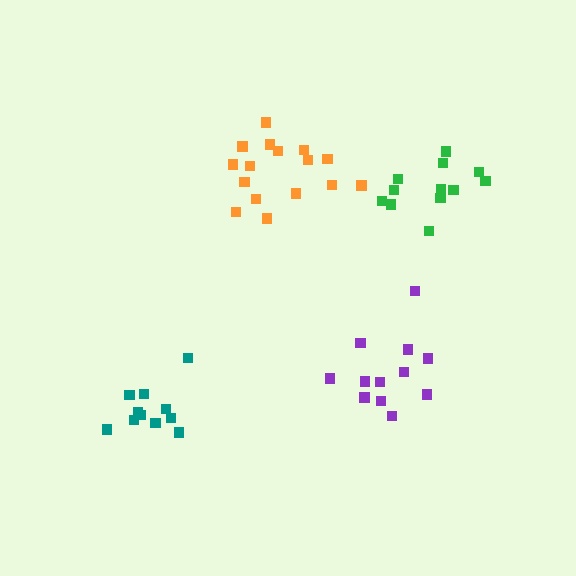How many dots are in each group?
Group 1: 16 dots, Group 2: 11 dots, Group 3: 12 dots, Group 4: 12 dots (51 total).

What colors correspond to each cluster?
The clusters are colored: orange, teal, green, purple.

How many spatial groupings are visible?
There are 4 spatial groupings.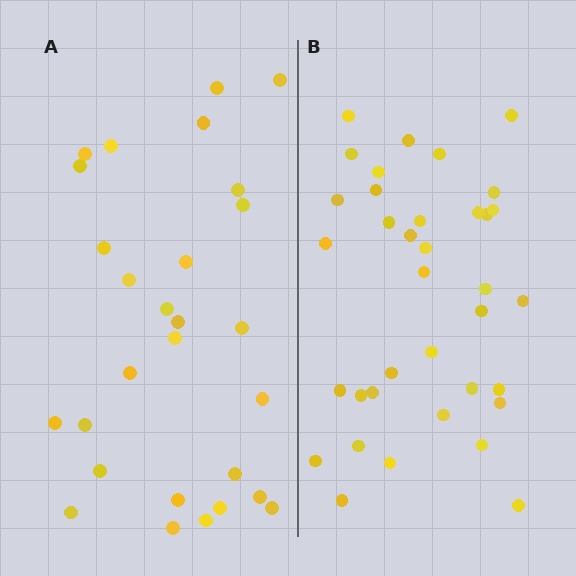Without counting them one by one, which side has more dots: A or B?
Region B (the right region) has more dots.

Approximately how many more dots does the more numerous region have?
Region B has roughly 8 or so more dots than region A.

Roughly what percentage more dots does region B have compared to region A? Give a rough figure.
About 30% more.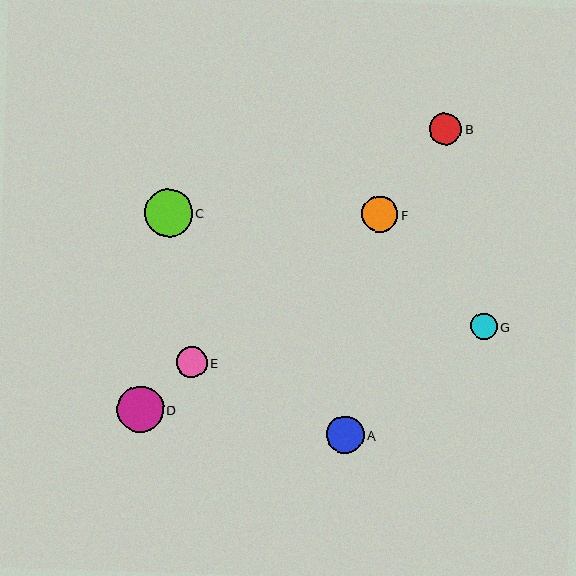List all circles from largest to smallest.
From largest to smallest: C, D, A, F, B, E, G.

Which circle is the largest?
Circle C is the largest with a size of approximately 48 pixels.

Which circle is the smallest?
Circle G is the smallest with a size of approximately 26 pixels.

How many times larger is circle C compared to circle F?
Circle C is approximately 1.3 times the size of circle F.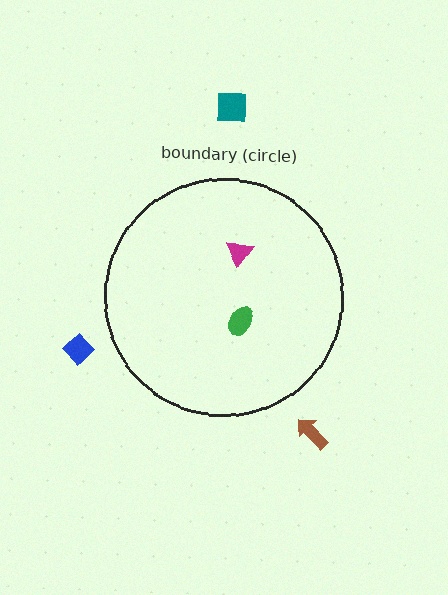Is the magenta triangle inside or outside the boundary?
Inside.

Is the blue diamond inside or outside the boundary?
Outside.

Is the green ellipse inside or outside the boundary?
Inside.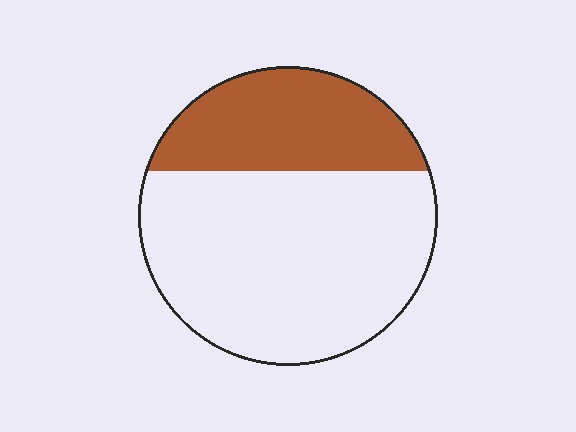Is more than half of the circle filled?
No.